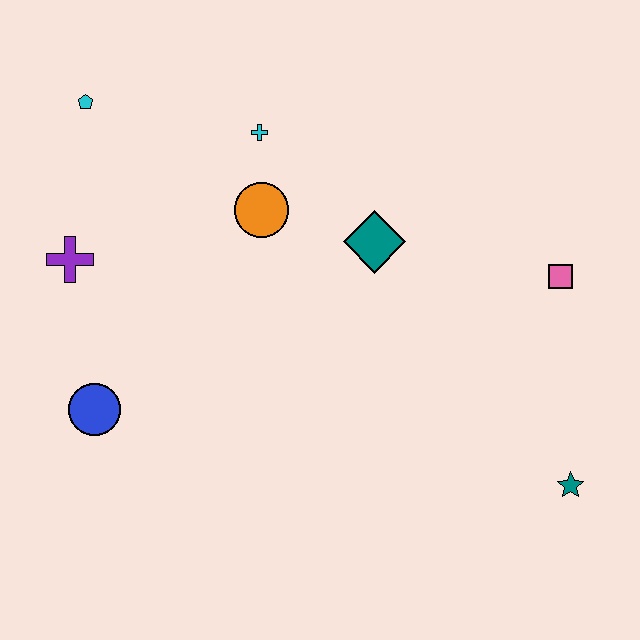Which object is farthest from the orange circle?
The teal star is farthest from the orange circle.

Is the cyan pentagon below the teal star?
No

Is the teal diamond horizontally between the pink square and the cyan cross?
Yes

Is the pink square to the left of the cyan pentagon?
No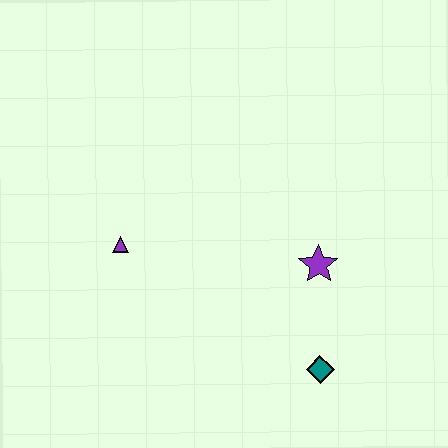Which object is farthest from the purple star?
The purple triangle is farthest from the purple star.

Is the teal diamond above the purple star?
No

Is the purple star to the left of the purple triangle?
No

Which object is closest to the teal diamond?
The purple star is closest to the teal diamond.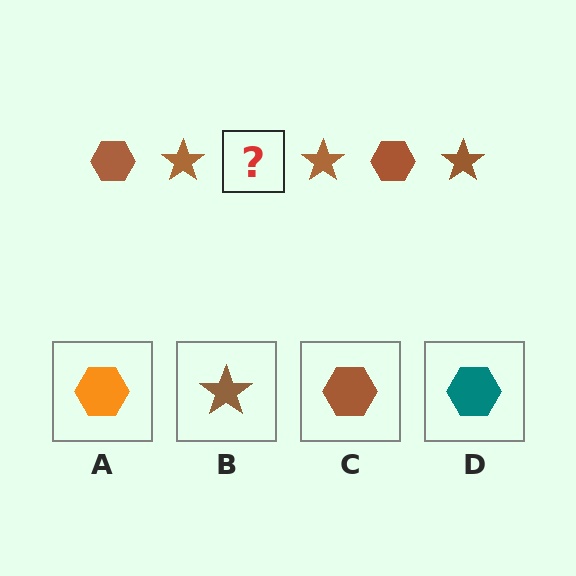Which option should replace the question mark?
Option C.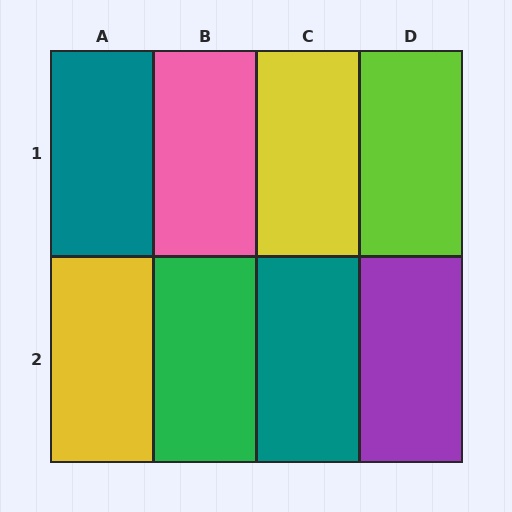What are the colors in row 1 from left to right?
Teal, pink, yellow, lime.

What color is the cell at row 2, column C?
Teal.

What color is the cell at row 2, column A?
Yellow.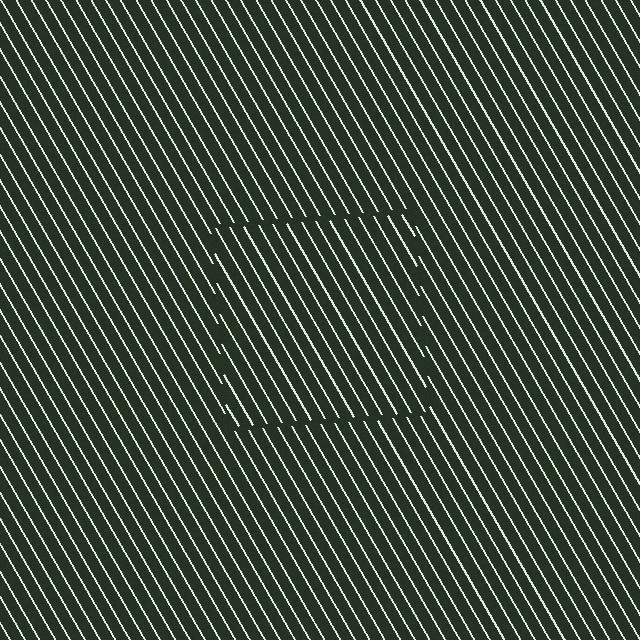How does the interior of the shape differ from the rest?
The interior of the shape contains the same grating, shifted by half a period — the contour is defined by the phase discontinuity where line-ends from the inner and outer gratings abut.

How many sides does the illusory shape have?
4 sides — the line-ends trace a square.